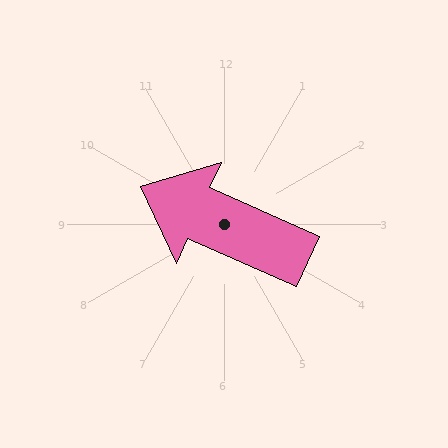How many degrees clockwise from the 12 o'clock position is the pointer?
Approximately 294 degrees.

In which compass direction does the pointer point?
Northwest.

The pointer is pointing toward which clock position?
Roughly 10 o'clock.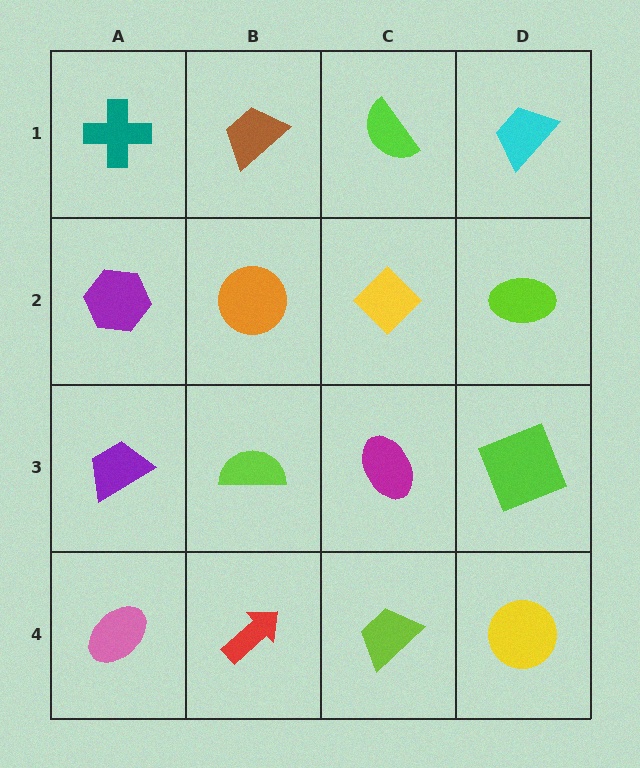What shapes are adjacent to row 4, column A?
A purple trapezoid (row 3, column A), a red arrow (row 4, column B).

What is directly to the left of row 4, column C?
A red arrow.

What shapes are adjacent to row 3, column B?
An orange circle (row 2, column B), a red arrow (row 4, column B), a purple trapezoid (row 3, column A), a magenta ellipse (row 3, column C).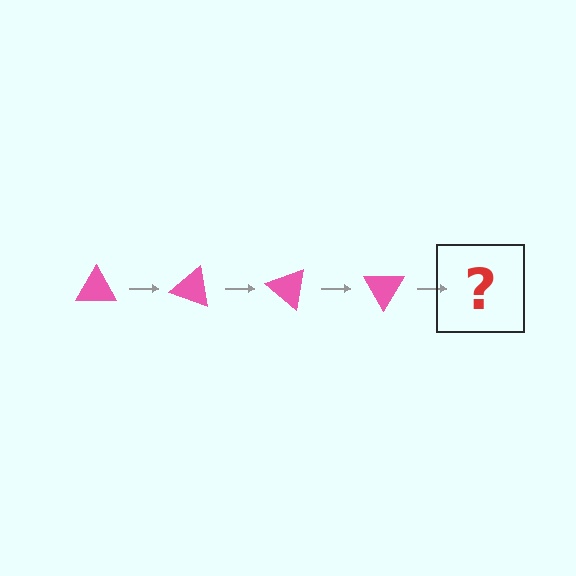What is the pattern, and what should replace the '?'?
The pattern is that the triangle rotates 20 degrees each step. The '?' should be a pink triangle rotated 80 degrees.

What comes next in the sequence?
The next element should be a pink triangle rotated 80 degrees.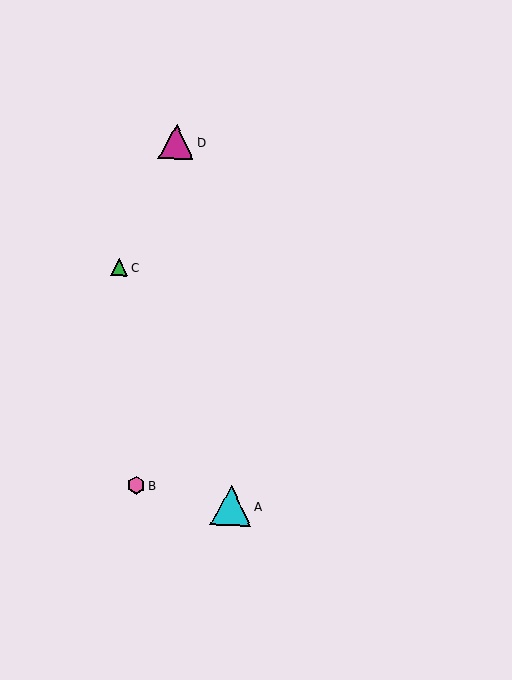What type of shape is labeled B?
Shape B is a pink hexagon.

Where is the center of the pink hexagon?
The center of the pink hexagon is at (136, 485).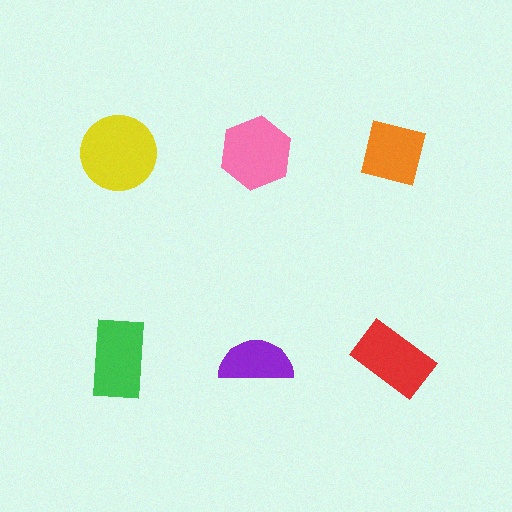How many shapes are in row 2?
3 shapes.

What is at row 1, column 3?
An orange square.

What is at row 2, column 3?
A red rectangle.